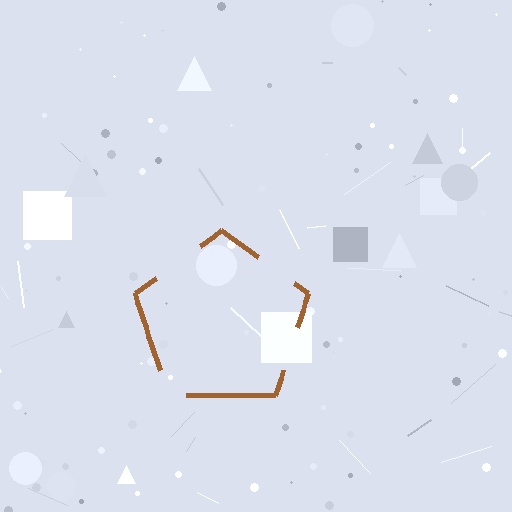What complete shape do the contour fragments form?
The contour fragments form a pentagon.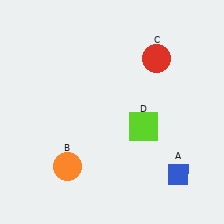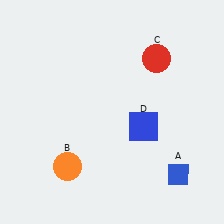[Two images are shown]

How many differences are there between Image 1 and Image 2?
There is 1 difference between the two images.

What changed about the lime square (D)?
In Image 1, D is lime. In Image 2, it changed to blue.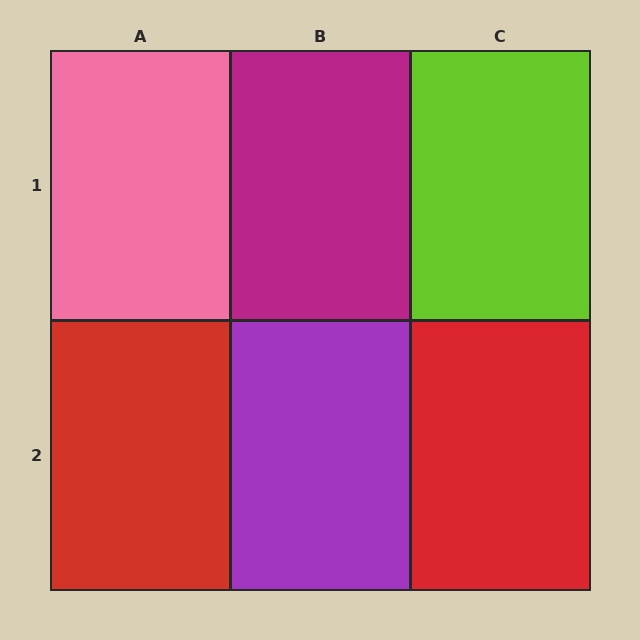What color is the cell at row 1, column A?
Pink.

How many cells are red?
2 cells are red.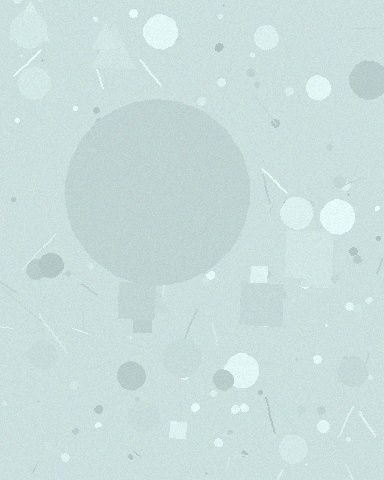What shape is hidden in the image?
A circle is hidden in the image.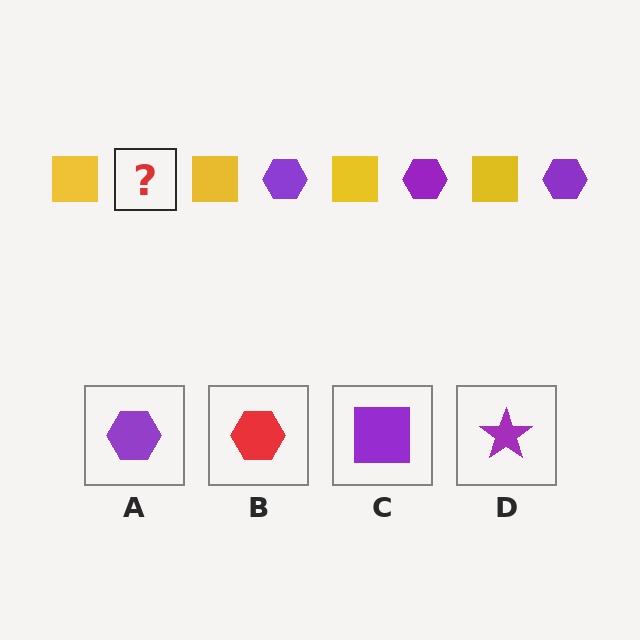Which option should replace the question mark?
Option A.